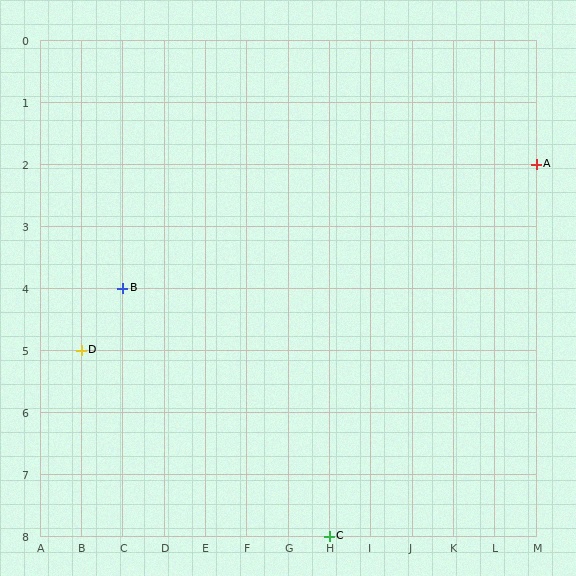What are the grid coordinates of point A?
Point A is at grid coordinates (M, 2).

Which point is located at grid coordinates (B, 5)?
Point D is at (B, 5).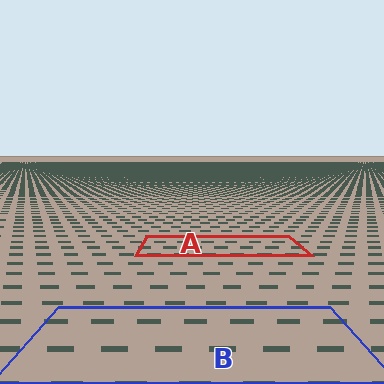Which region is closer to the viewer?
Region B is closer. The texture elements there are larger and more spread out.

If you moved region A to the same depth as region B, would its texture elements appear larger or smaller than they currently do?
They would appear larger. At a closer depth, the same texture elements are projected at a bigger on-screen size.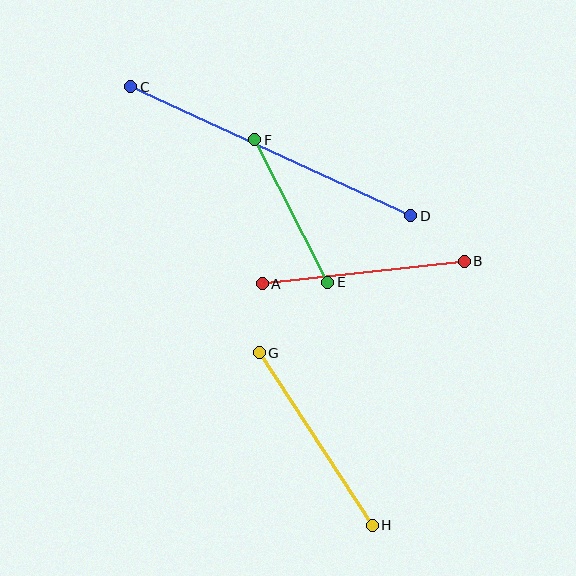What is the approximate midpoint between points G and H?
The midpoint is at approximately (316, 439) pixels.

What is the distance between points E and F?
The distance is approximately 160 pixels.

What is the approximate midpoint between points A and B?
The midpoint is at approximately (363, 273) pixels.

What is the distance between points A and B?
The distance is approximately 203 pixels.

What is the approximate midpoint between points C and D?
The midpoint is at approximately (271, 151) pixels.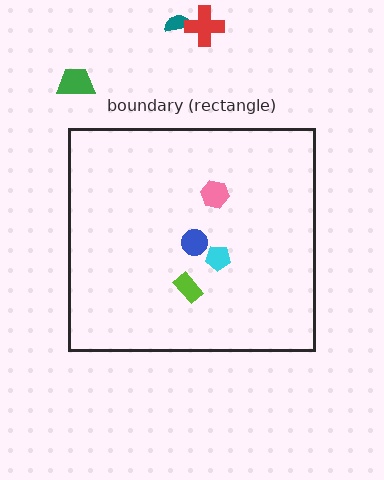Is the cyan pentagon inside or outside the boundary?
Inside.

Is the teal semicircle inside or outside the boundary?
Outside.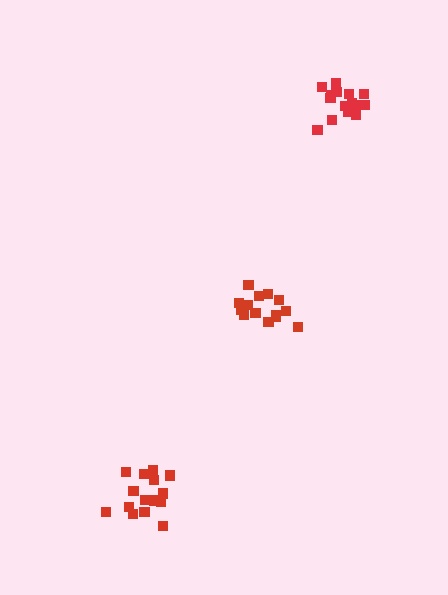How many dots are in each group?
Group 1: 14 dots, Group 2: 15 dots, Group 3: 16 dots (45 total).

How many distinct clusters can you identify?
There are 3 distinct clusters.